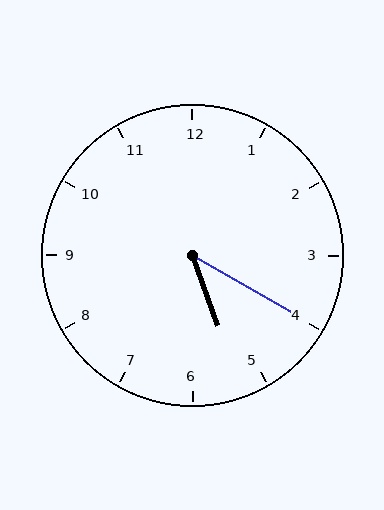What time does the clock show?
5:20.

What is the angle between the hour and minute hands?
Approximately 40 degrees.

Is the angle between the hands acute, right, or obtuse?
It is acute.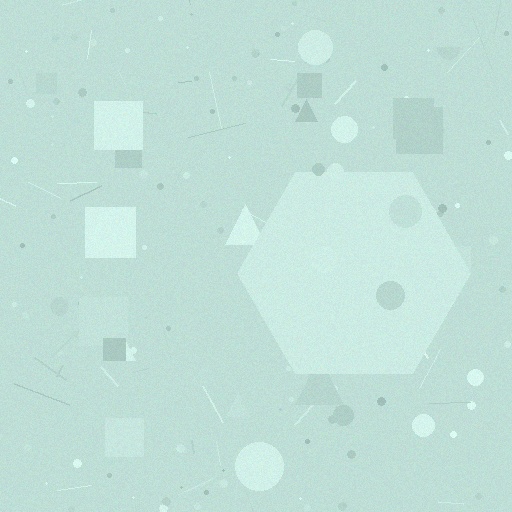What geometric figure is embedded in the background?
A hexagon is embedded in the background.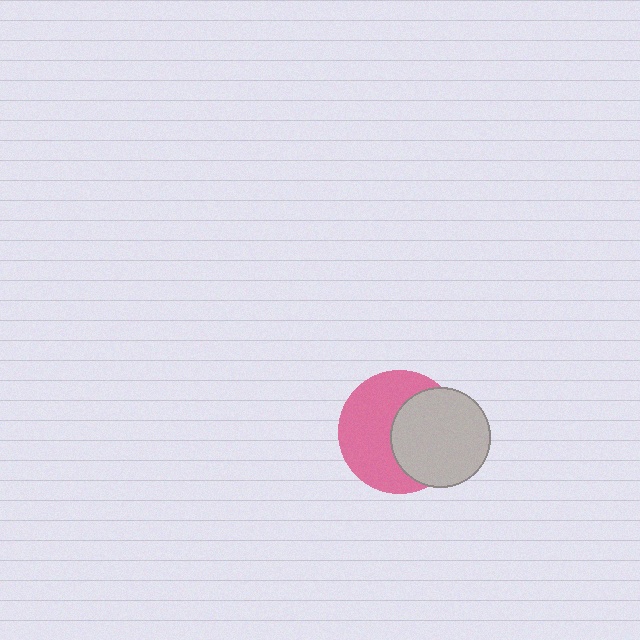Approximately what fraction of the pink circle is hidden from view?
Roughly 44% of the pink circle is hidden behind the light gray circle.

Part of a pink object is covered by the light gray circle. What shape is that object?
It is a circle.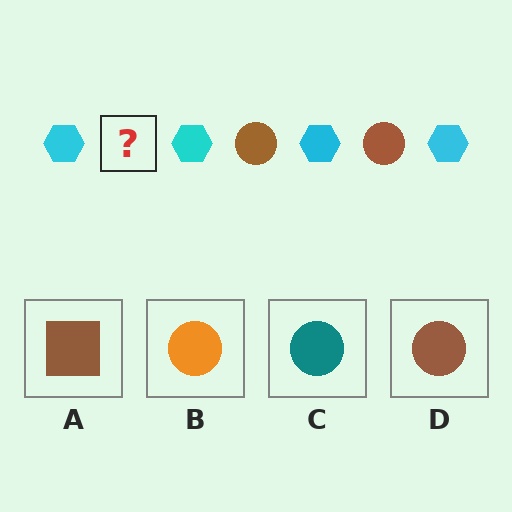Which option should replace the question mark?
Option D.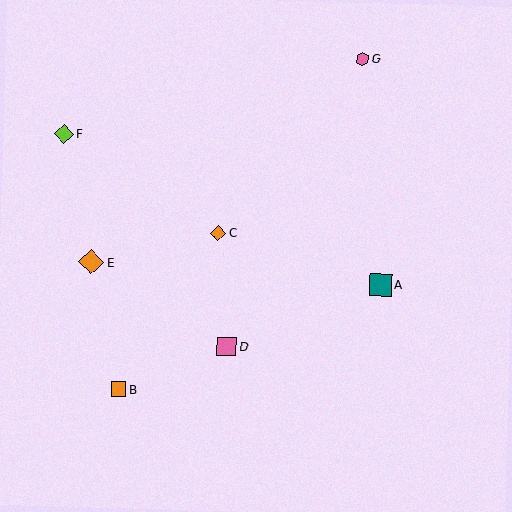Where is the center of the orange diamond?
The center of the orange diamond is at (218, 233).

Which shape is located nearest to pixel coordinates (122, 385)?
The orange square (labeled B) at (119, 389) is nearest to that location.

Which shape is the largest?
The orange diamond (labeled E) is the largest.